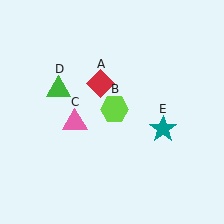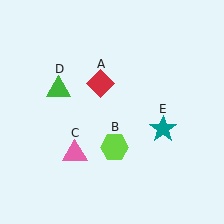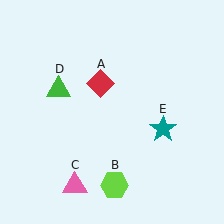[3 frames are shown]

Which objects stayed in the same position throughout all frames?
Red diamond (object A) and green triangle (object D) and teal star (object E) remained stationary.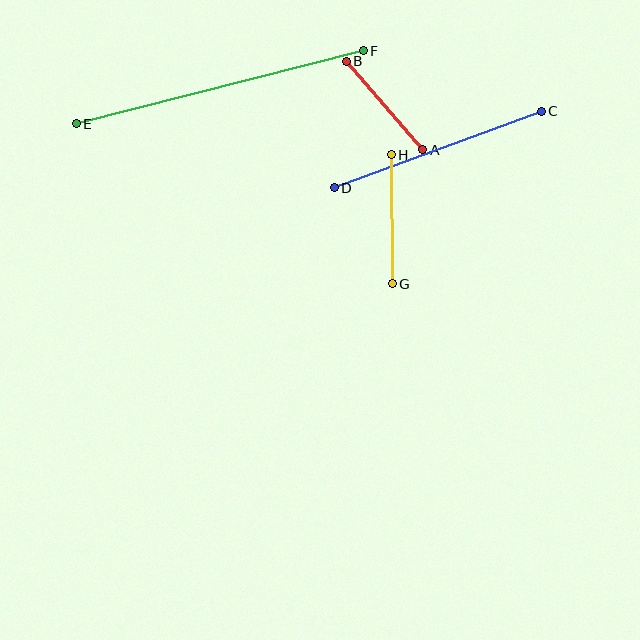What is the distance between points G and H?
The distance is approximately 129 pixels.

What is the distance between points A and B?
The distance is approximately 117 pixels.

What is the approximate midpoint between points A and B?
The midpoint is at approximately (385, 106) pixels.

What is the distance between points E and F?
The distance is approximately 296 pixels.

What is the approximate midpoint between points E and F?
The midpoint is at approximately (220, 87) pixels.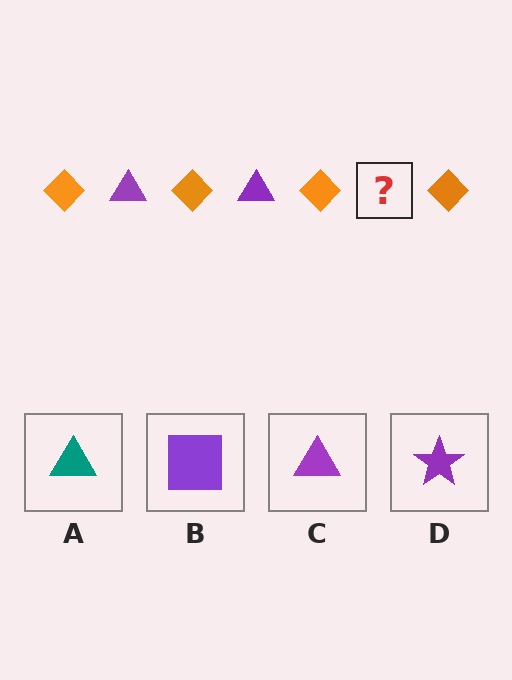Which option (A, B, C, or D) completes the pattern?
C.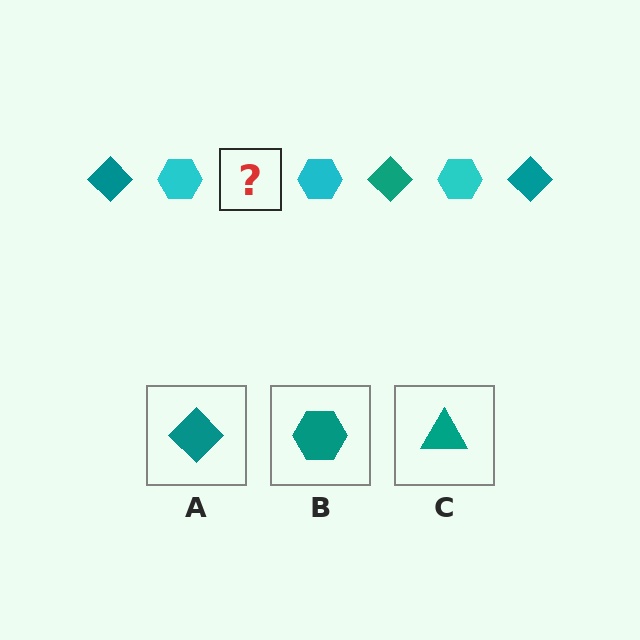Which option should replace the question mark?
Option A.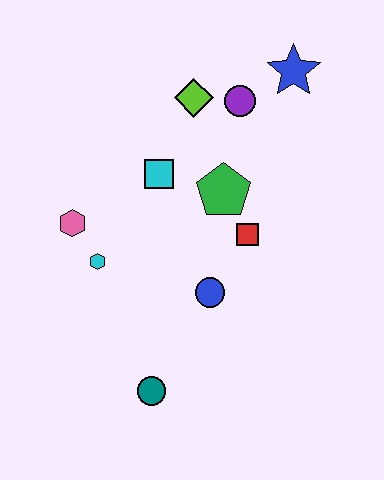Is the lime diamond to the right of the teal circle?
Yes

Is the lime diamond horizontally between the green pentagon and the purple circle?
No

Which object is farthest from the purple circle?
The teal circle is farthest from the purple circle.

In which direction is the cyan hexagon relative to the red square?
The cyan hexagon is to the left of the red square.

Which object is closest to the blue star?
The purple circle is closest to the blue star.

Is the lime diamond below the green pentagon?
No